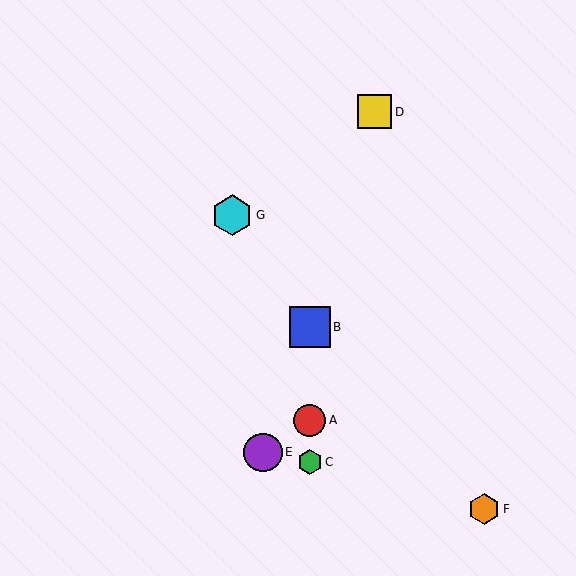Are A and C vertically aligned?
Yes, both are at x≈310.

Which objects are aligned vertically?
Objects A, B, C are aligned vertically.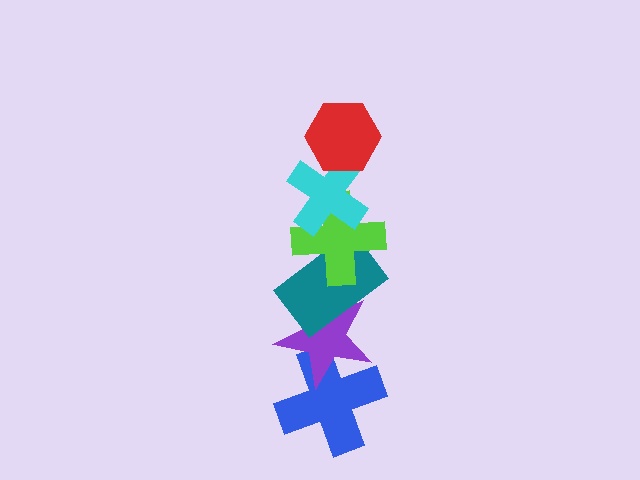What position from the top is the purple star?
The purple star is 5th from the top.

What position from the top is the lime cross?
The lime cross is 3rd from the top.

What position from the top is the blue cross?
The blue cross is 6th from the top.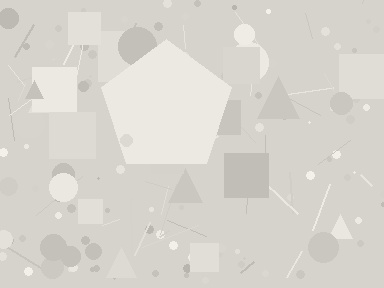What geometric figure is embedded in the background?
A pentagon is embedded in the background.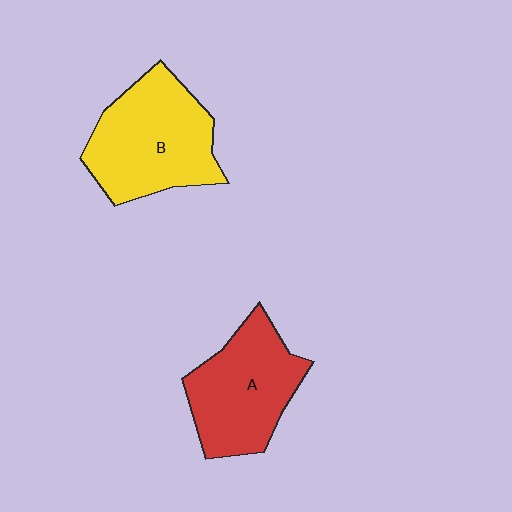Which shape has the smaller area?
Shape A (red).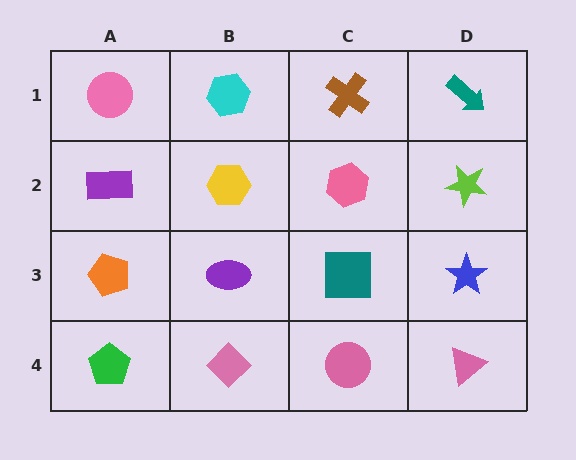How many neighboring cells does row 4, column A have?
2.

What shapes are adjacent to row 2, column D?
A teal arrow (row 1, column D), a blue star (row 3, column D), a pink hexagon (row 2, column C).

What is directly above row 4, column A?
An orange pentagon.